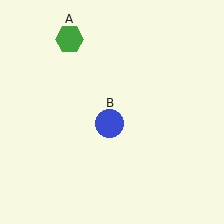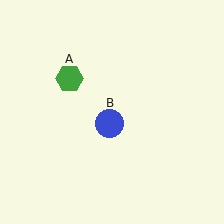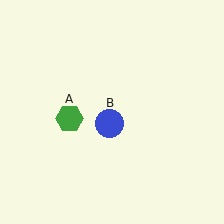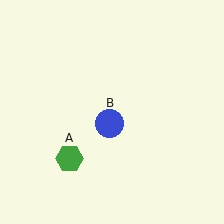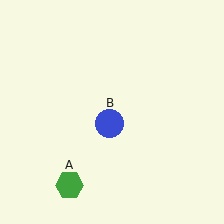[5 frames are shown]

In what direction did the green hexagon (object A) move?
The green hexagon (object A) moved down.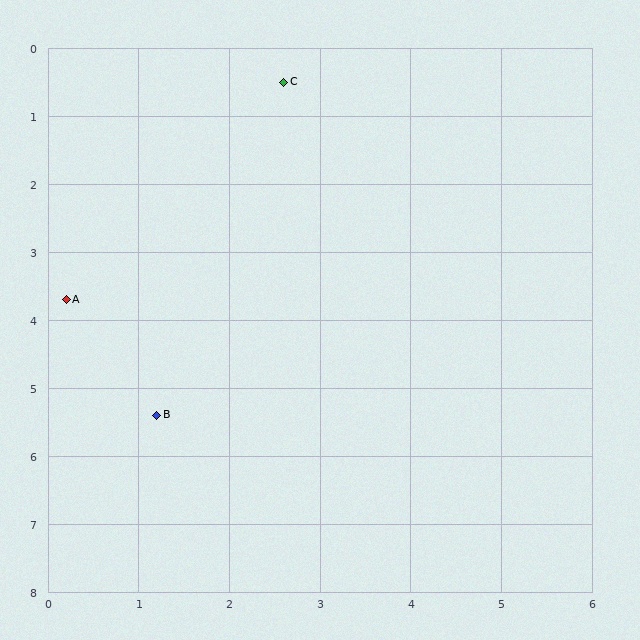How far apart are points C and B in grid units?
Points C and B are about 5.1 grid units apart.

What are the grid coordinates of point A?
Point A is at approximately (0.2, 3.7).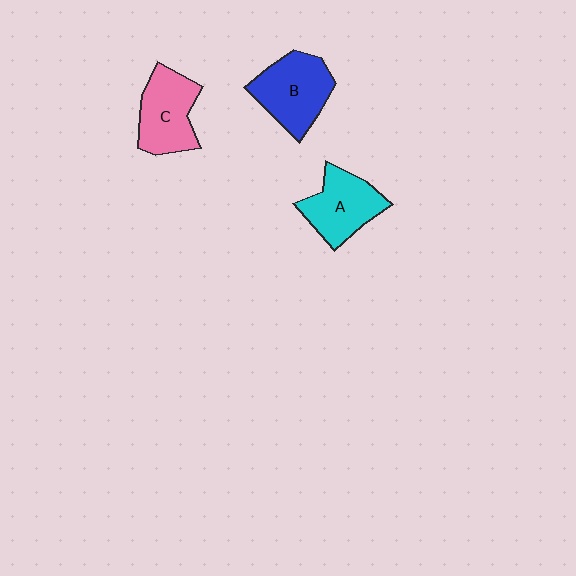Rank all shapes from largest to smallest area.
From largest to smallest: B (blue), C (pink), A (cyan).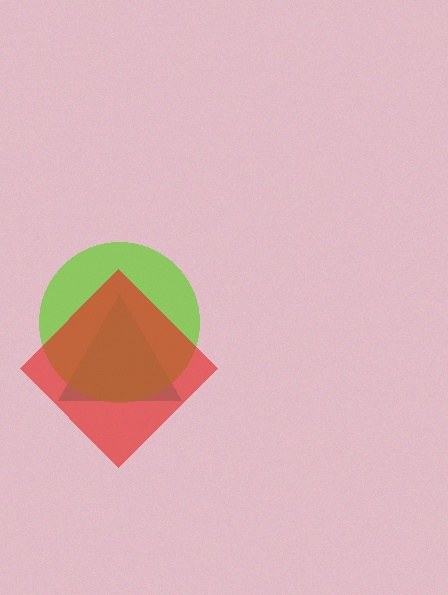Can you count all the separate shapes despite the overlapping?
Yes, there are 3 separate shapes.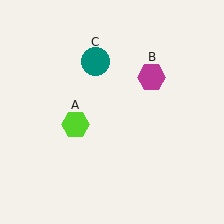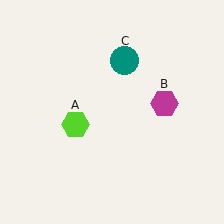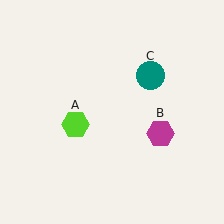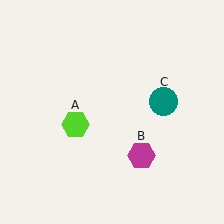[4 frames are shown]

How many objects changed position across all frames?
2 objects changed position: magenta hexagon (object B), teal circle (object C).